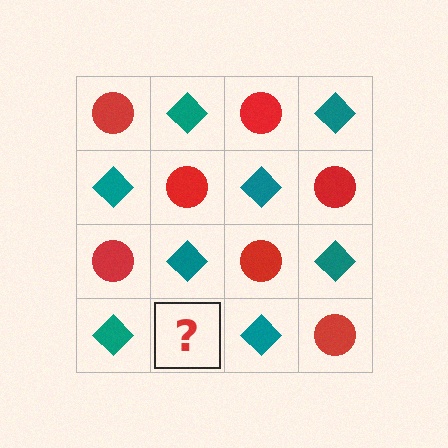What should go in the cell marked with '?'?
The missing cell should contain a red circle.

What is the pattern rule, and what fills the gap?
The rule is that it alternates red circle and teal diamond in a checkerboard pattern. The gap should be filled with a red circle.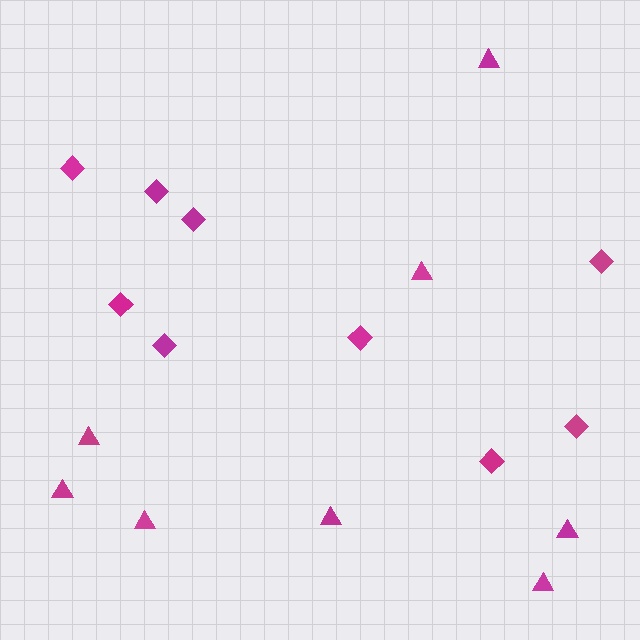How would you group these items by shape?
There are 2 groups: one group of triangles (8) and one group of diamonds (9).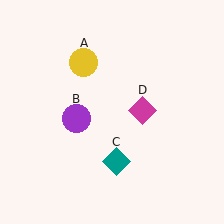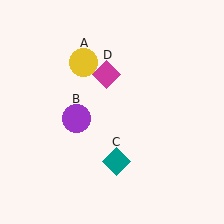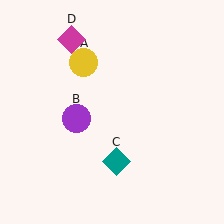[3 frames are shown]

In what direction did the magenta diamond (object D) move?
The magenta diamond (object D) moved up and to the left.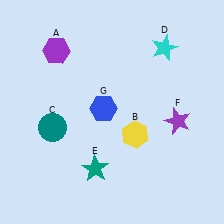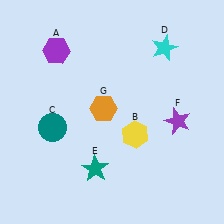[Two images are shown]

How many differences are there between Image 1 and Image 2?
There is 1 difference between the two images.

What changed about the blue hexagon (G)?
In Image 1, G is blue. In Image 2, it changed to orange.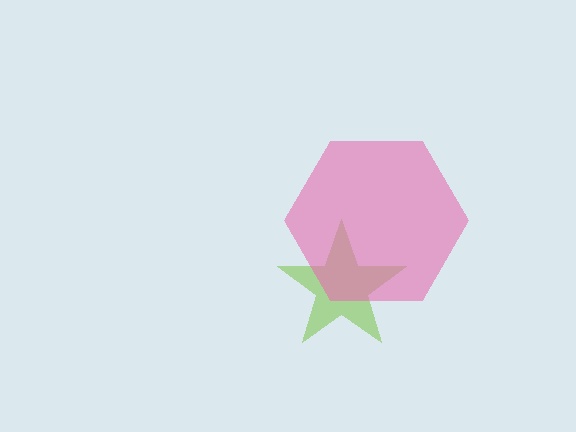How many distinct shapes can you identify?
There are 2 distinct shapes: a lime star, a pink hexagon.